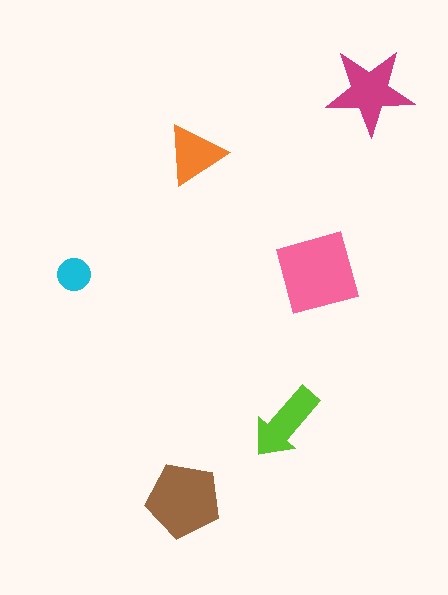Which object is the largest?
The pink square.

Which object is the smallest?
The cyan circle.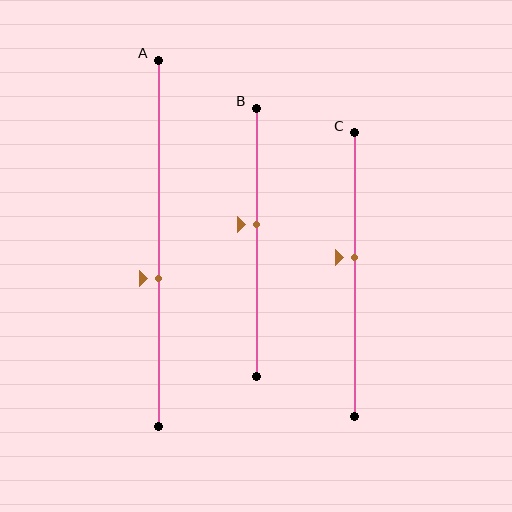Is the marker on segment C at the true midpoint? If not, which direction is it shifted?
No, the marker on segment C is shifted upward by about 6% of the segment length.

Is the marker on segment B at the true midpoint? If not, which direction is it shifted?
No, the marker on segment B is shifted upward by about 7% of the segment length.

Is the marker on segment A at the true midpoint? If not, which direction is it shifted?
No, the marker on segment A is shifted downward by about 10% of the segment length.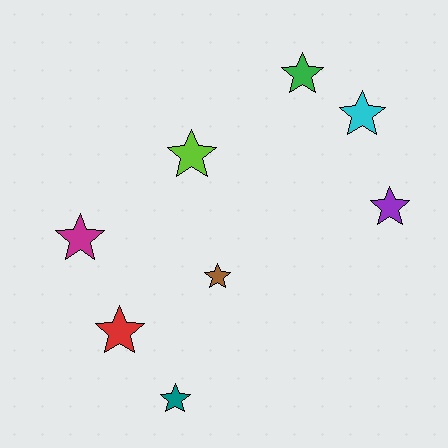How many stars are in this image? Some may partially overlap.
There are 8 stars.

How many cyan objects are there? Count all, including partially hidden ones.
There is 1 cyan object.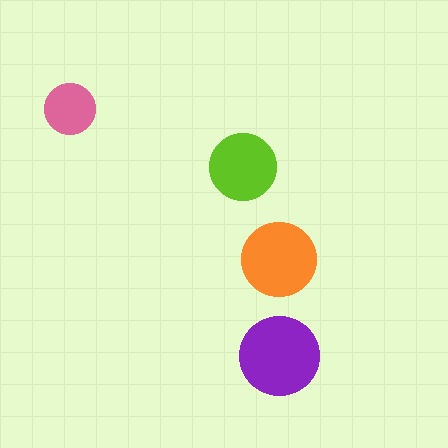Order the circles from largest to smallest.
the purple one, the orange one, the lime one, the pink one.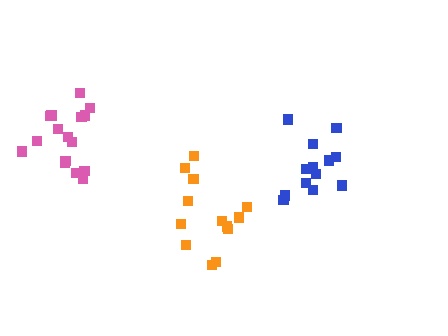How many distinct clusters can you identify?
There are 3 distinct clusters.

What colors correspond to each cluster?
The clusters are colored: orange, pink, blue.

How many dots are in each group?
Group 1: 13 dots, Group 2: 16 dots, Group 3: 13 dots (42 total).